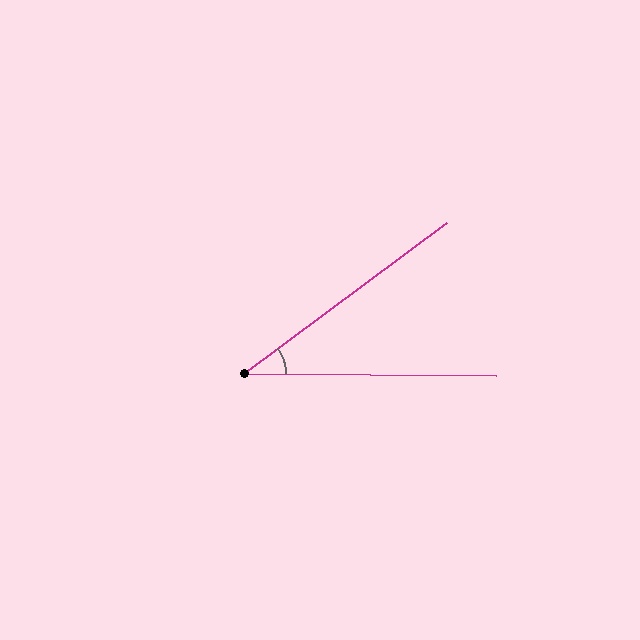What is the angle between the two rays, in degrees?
Approximately 37 degrees.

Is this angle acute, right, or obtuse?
It is acute.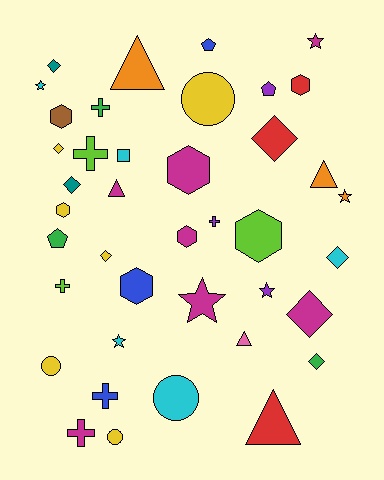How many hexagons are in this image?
There are 7 hexagons.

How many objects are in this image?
There are 40 objects.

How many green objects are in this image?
There are 3 green objects.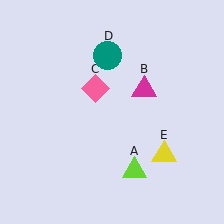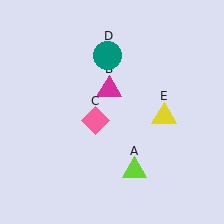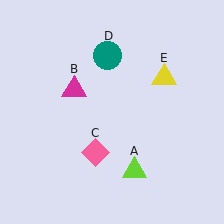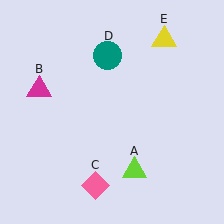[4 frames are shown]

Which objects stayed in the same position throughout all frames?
Lime triangle (object A) and teal circle (object D) remained stationary.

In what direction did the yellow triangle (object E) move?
The yellow triangle (object E) moved up.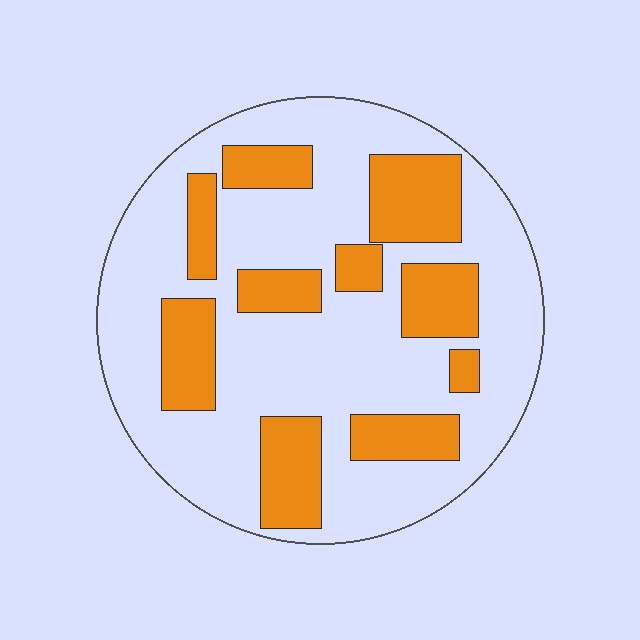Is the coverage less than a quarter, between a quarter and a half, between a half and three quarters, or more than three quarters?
Between a quarter and a half.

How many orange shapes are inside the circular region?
10.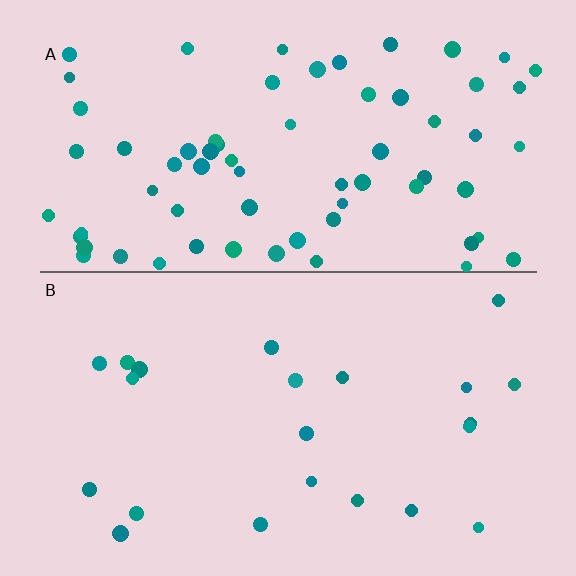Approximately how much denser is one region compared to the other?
Approximately 3.1× — region A over region B.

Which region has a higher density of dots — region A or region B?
A (the top).